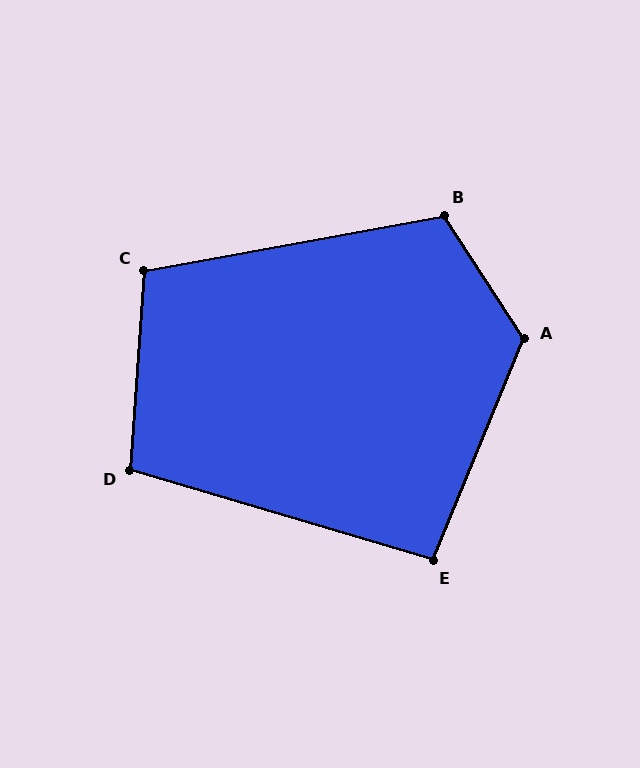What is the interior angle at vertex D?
Approximately 102 degrees (obtuse).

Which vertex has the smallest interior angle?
E, at approximately 96 degrees.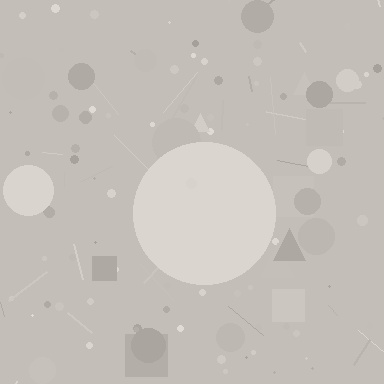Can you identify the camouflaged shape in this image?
The camouflaged shape is a circle.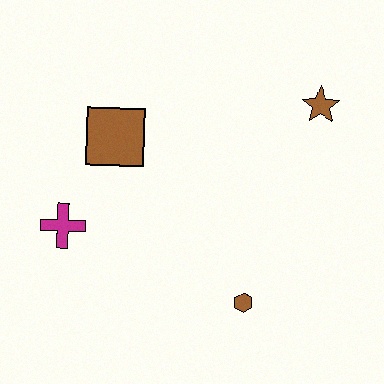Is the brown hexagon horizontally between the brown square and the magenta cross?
No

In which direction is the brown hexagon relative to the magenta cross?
The brown hexagon is to the right of the magenta cross.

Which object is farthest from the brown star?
The magenta cross is farthest from the brown star.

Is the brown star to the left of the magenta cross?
No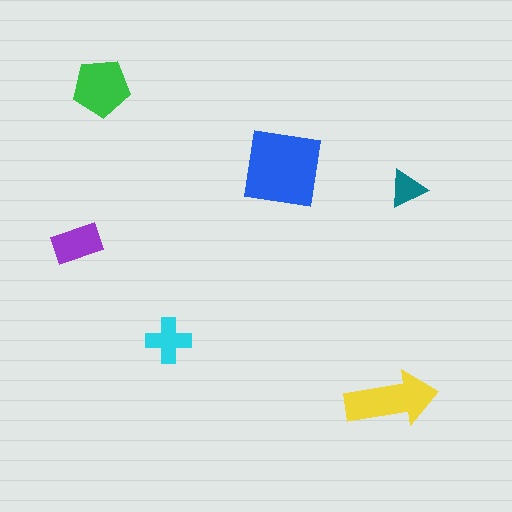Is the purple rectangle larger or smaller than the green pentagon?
Smaller.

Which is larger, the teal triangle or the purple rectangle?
The purple rectangle.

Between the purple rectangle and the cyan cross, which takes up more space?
The purple rectangle.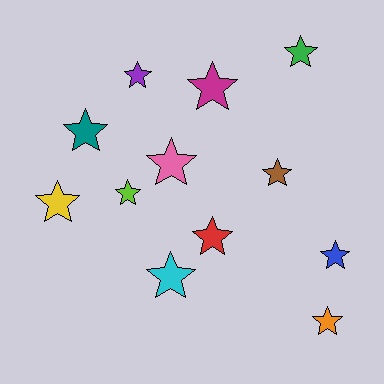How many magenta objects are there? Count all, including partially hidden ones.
There is 1 magenta object.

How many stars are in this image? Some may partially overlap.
There are 12 stars.